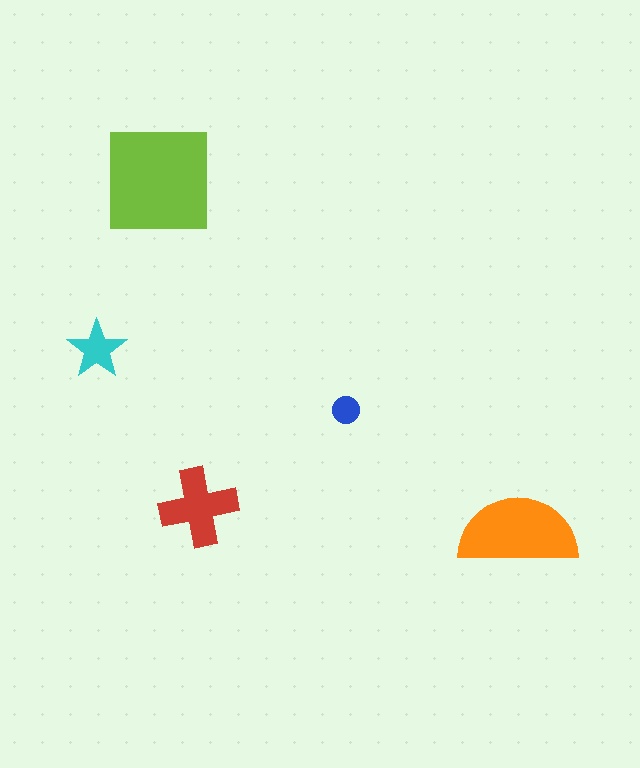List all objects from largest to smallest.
The lime square, the orange semicircle, the red cross, the cyan star, the blue circle.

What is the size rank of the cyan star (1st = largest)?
4th.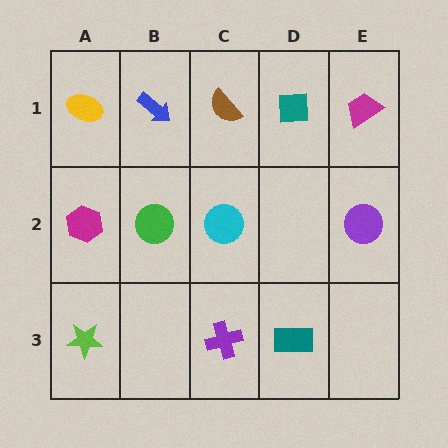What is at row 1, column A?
A yellow ellipse.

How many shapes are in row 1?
5 shapes.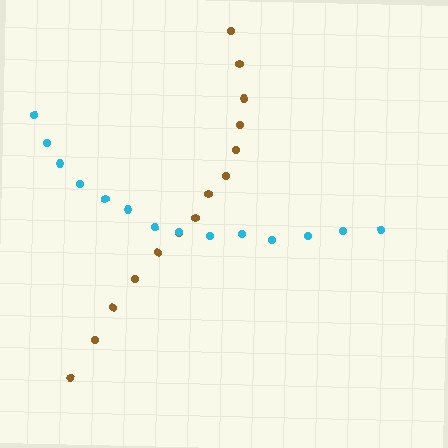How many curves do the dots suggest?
There are 2 distinct paths.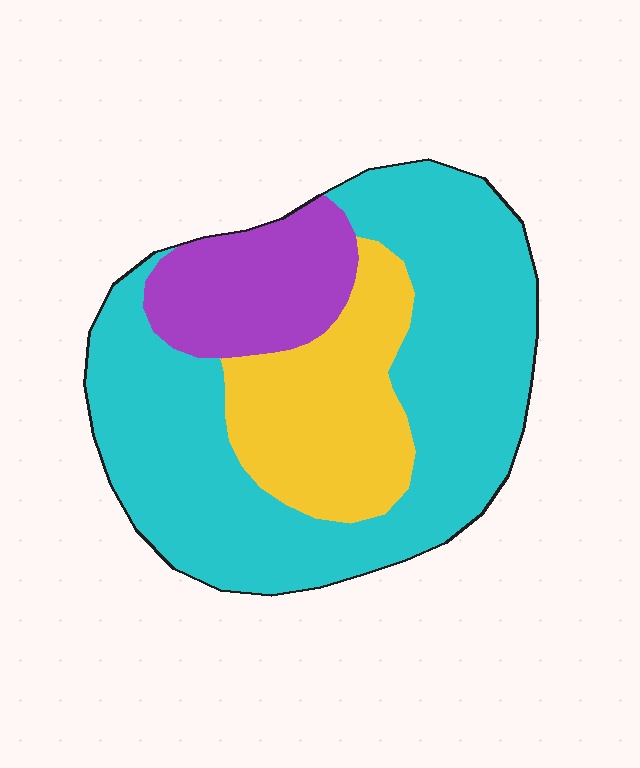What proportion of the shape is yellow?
Yellow takes up between a sixth and a third of the shape.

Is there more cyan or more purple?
Cyan.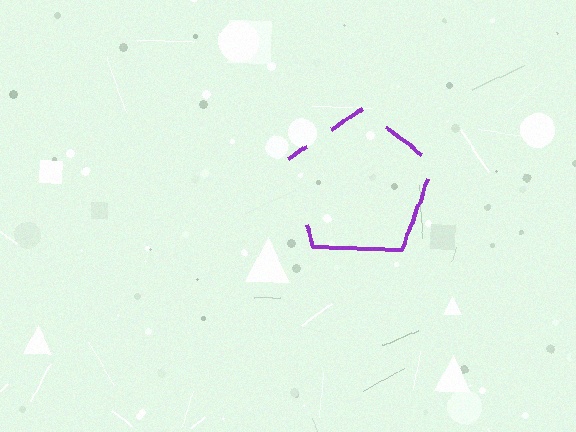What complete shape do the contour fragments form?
The contour fragments form a pentagon.